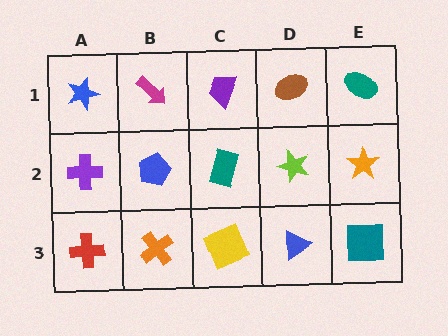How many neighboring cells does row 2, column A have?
3.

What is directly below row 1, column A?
A purple cross.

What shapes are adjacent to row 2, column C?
A purple trapezoid (row 1, column C), a yellow square (row 3, column C), a blue pentagon (row 2, column B), a lime star (row 2, column D).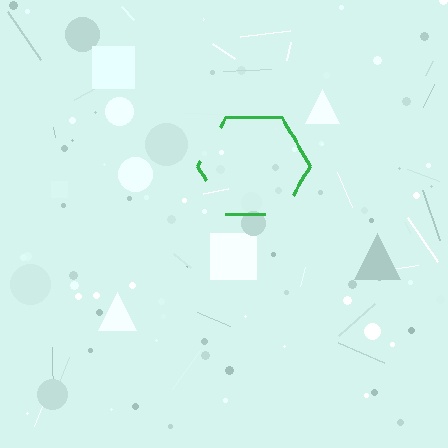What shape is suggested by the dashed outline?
The dashed outline suggests a hexagon.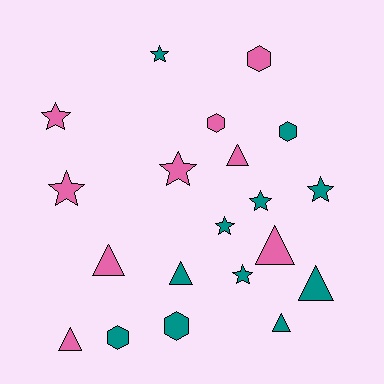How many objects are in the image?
There are 20 objects.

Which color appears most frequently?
Teal, with 11 objects.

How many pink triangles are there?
There are 4 pink triangles.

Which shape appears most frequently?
Star, with 8 objects.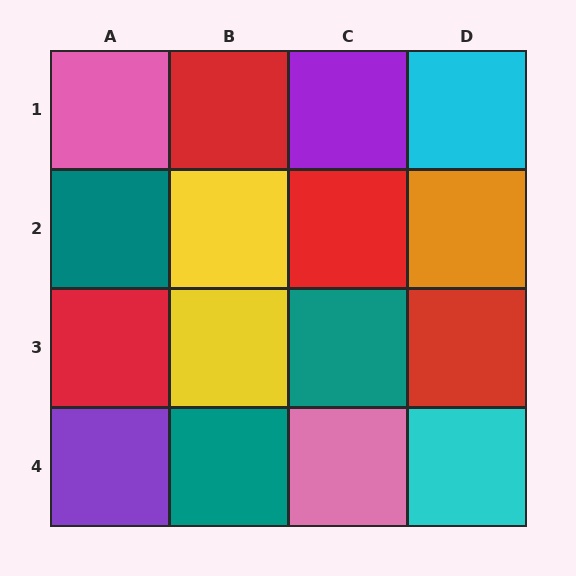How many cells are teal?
3 cells are teal.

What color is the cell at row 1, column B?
Red.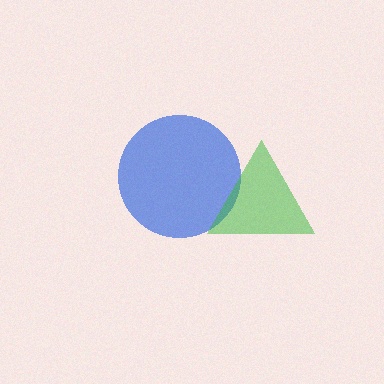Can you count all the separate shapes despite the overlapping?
Yes, there are 2 separate shapes.